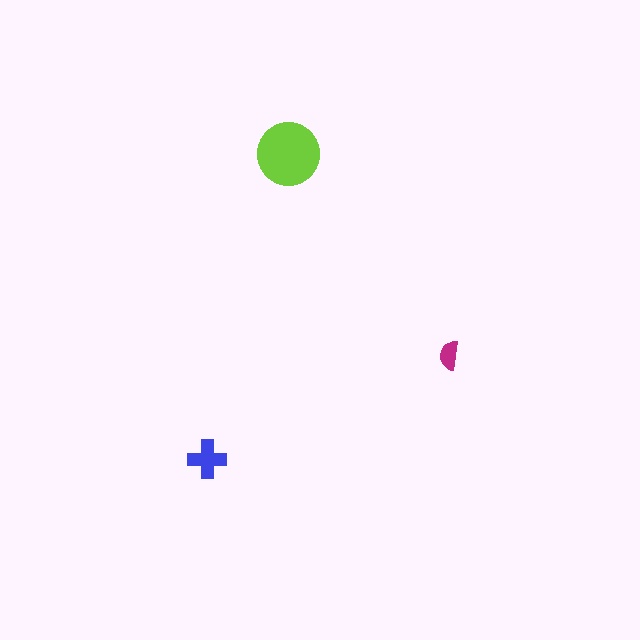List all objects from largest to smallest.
The lime circle, the blue cross, the magenta semicircle.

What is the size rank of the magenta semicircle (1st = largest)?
3rd.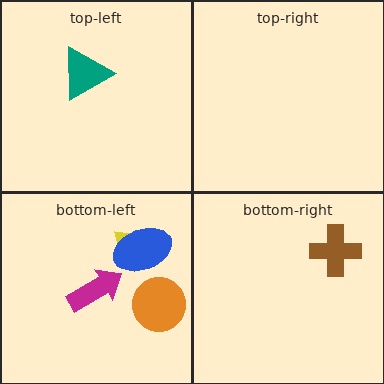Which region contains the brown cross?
The bottom-right region.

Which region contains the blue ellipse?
The bottom-left region.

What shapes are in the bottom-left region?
The yellow trapezoid, the blue ellipse, the orange circle, the magenta arrow.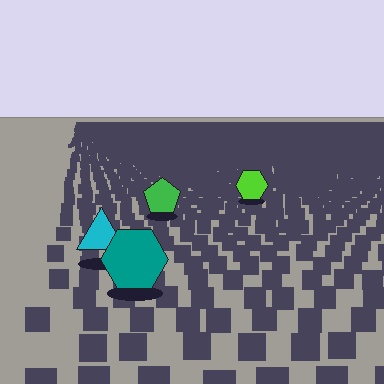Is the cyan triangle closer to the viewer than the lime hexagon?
Yes. The cyan triangle is closer — you can tell from the texture gradient: the ground texture is coarser near it.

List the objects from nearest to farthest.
From nearest to farthest: the teal hexagon, the cyan triangle, the green pentagon, the lime hexagon.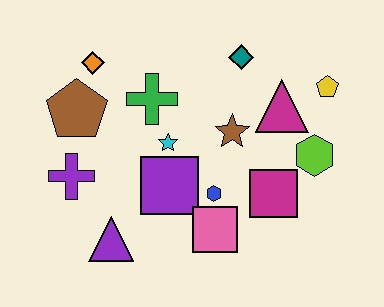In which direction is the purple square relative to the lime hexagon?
The purple square is to the left of the lime hexagon.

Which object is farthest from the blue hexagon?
The orange diamond is farthest from the blue hexagon.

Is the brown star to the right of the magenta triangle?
No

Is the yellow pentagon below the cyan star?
No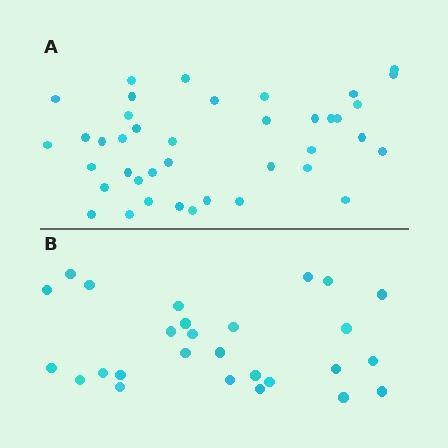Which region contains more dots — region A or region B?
Region A (the top region) has more dots.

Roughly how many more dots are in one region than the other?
Region A has approximately 15 more dots than region B.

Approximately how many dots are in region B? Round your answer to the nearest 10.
About 30 dots. (The exact count is 27, which rounds to 30.)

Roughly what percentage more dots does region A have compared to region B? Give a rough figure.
About 50% more.